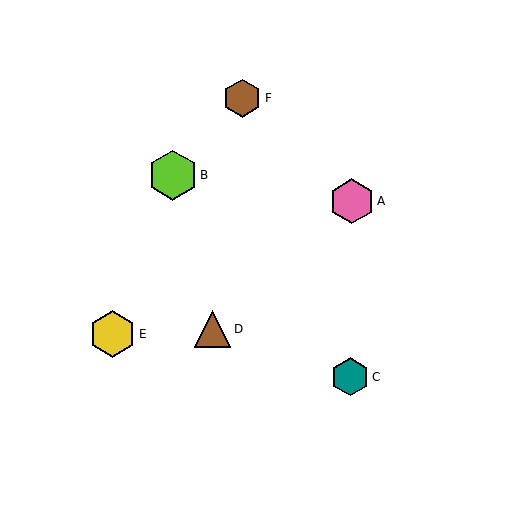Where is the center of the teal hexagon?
The center of the teal hexagon is at (350, 377).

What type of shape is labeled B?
Shape B is a lime hexagon.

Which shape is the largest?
The lime hexagon (labeled B) is the largest.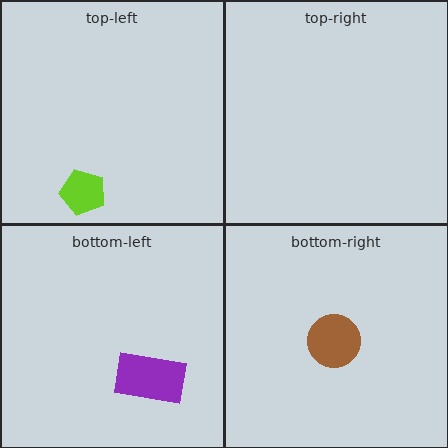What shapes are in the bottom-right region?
The brown circle.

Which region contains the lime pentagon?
The top-left region.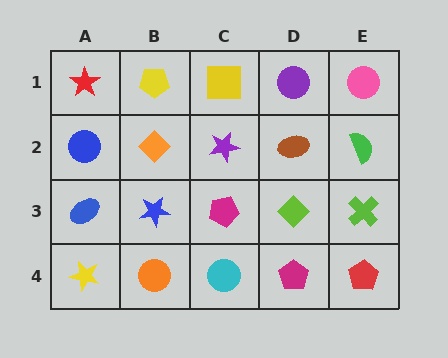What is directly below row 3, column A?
A yellow star.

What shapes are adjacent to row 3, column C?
A purple star (row 2, column C), a cyan circle (row 4, column C), a blue star (row 3, column B), a lime diamond (row 3, column D).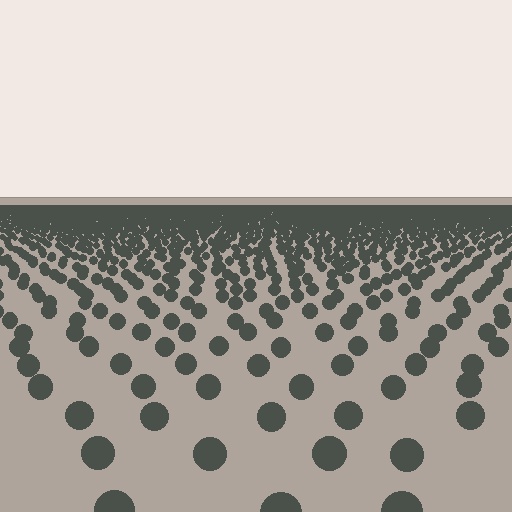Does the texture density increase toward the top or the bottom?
Density increases toward the top.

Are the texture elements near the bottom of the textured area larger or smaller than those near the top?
Larger. Near the bottom, elements are closer to the viewer and appear at a bigger on-screen size.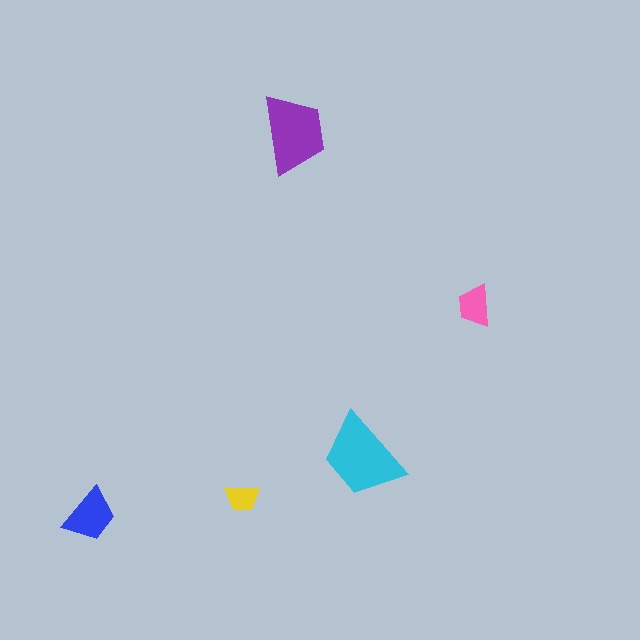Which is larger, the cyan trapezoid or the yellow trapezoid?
The cyan one.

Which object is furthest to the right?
The pink trapezoid is rightmost.